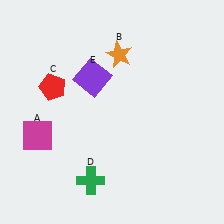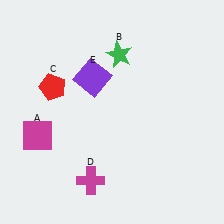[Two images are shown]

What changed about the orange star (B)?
In Image 1, B is orange. In Image 2, it changed to green.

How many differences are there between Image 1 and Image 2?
There are 2 differences between the two images.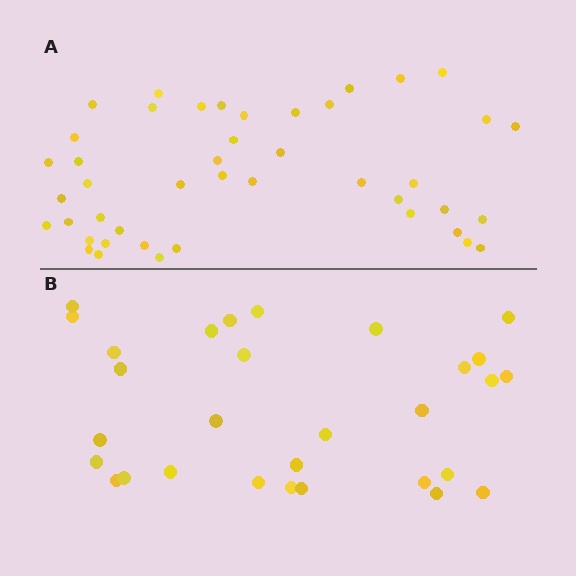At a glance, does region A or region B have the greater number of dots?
Region A (the top region) has more dots.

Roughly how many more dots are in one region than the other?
Region A has approximately 15 more dots than region B.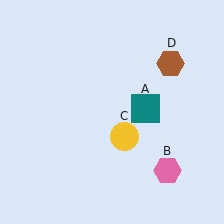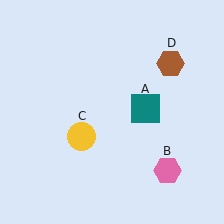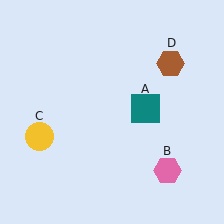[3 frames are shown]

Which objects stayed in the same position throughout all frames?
Teal square (object A) and pink hexagon (object B) and brown hexagon (object D) remained stationary.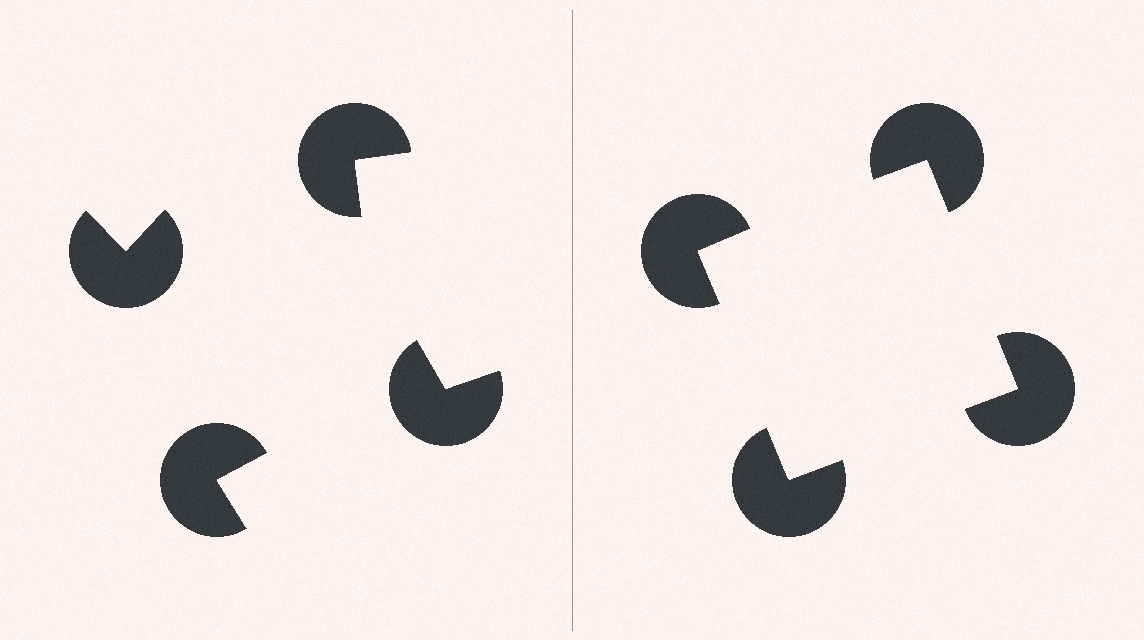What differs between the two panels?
The pac-man discs are positioned identically on both sides; only the wedge orientations differ. On the right they align to a square; on the left they are misaligned.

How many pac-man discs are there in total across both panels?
8 — 4 on each side.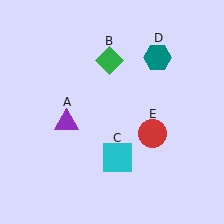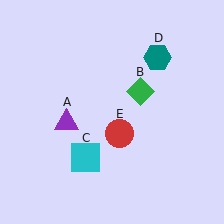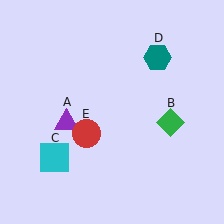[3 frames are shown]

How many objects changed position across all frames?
3 objects changed position: green diamond (object B), cyan square (object C), red circle (object E).